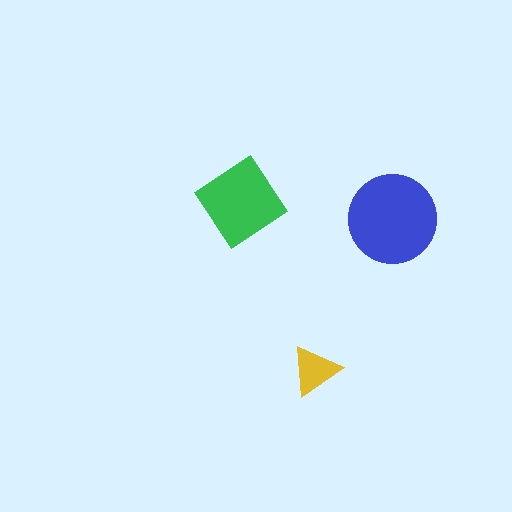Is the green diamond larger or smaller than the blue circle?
Smaller.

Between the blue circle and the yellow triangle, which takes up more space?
The blue circle.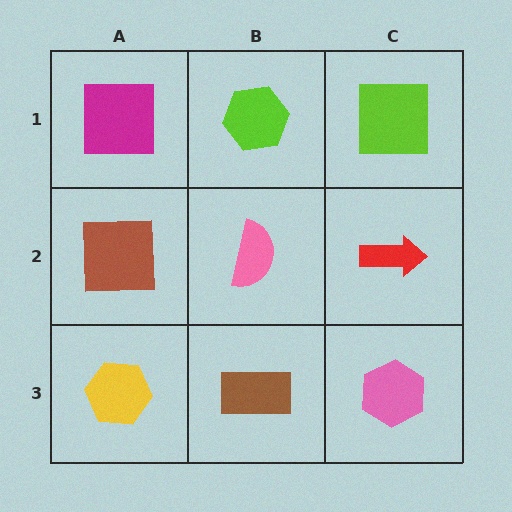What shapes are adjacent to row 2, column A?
A magenta square (row 1, column A), a yellow hexagon (row 3, column A), a pink semicircle (row 2, column B).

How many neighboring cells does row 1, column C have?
2.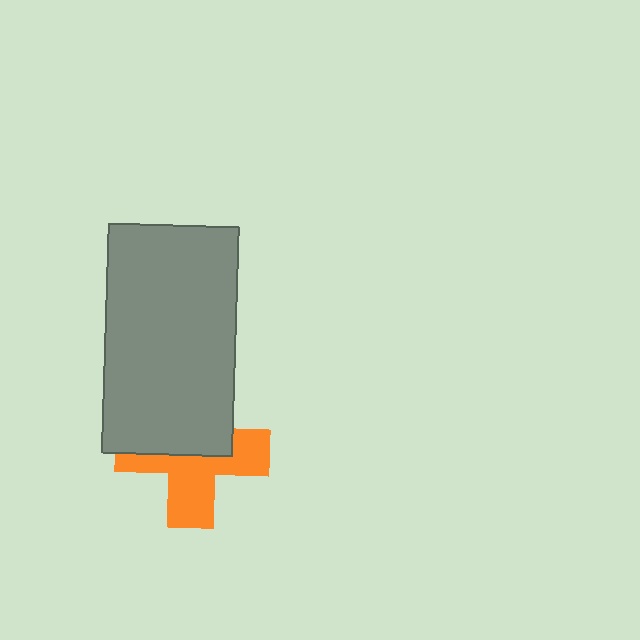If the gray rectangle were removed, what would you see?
You would see the complete orange cross.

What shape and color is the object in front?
The object in front is a gray rectangle.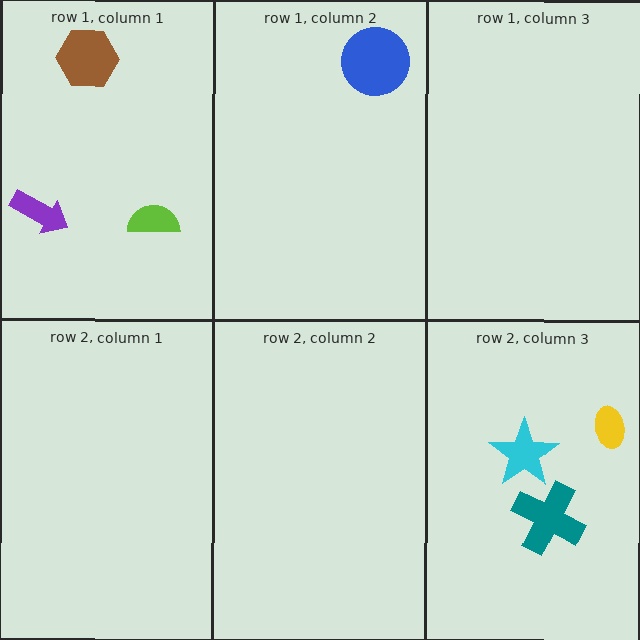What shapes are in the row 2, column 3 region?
The teal cross, the cyan star, the yellow ellipse.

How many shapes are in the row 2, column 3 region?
3.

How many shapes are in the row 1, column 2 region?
1.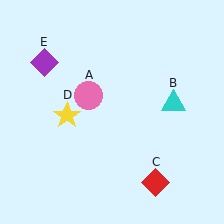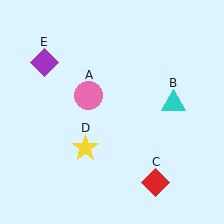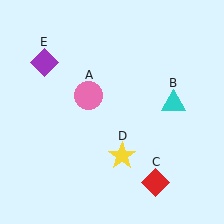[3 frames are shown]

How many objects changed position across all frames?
1 object changed position: yellow star (object D).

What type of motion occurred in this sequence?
The yellow star (object D) rotated counterclockwise around the center of the scene.